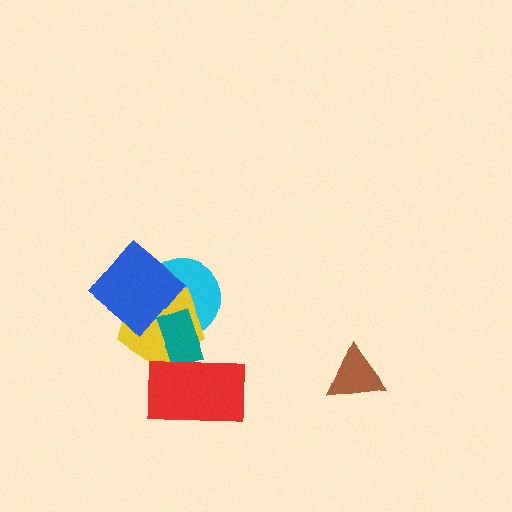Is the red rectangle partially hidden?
No, no other shape covers it.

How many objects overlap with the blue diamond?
3 objects overlap with the blue diamond.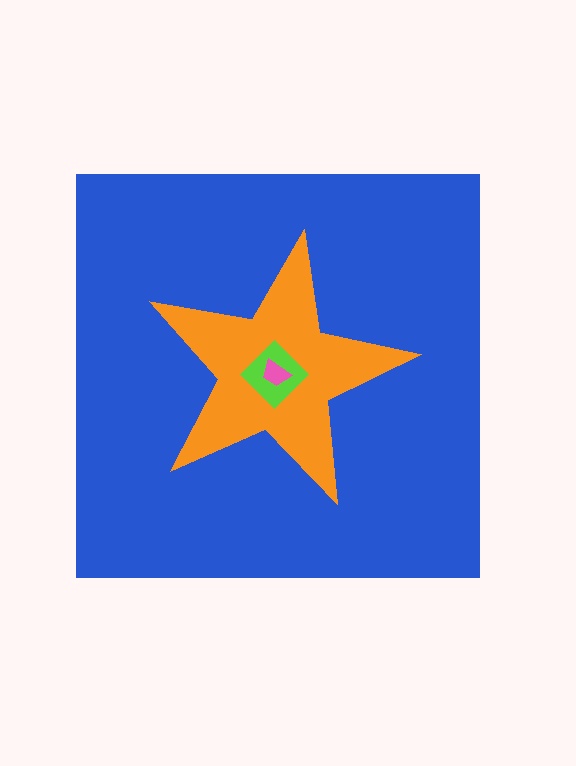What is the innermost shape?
The pink trapezoid.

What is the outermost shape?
The blue square.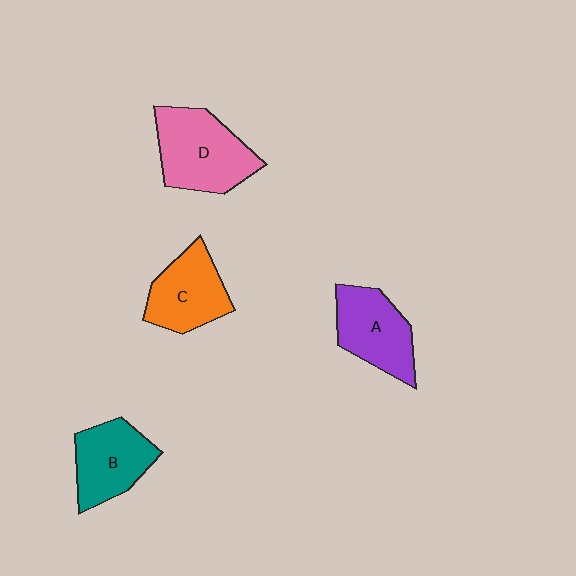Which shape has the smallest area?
Shape C (orange).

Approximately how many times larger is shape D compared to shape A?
Approximately 1.2 times.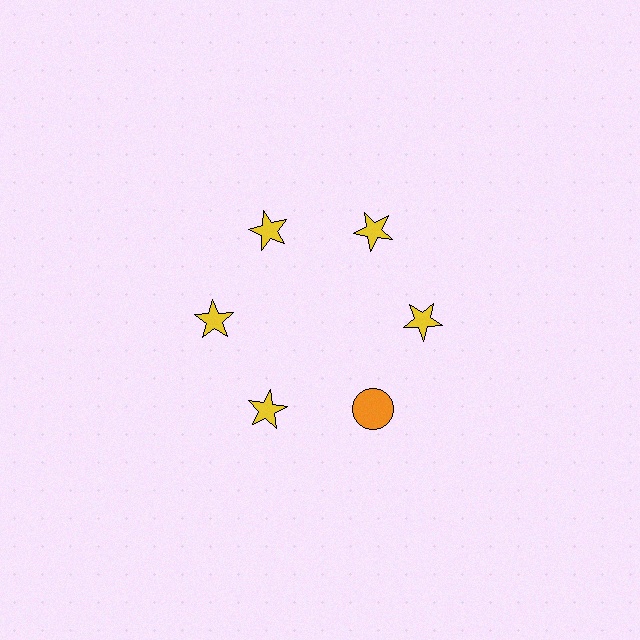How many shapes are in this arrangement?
There are 6 shapes arranged in a ring pattern.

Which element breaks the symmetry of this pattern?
The orange circle at roughly the 5 o'clock position breaks the symmetry. All other shapes are yellow stars.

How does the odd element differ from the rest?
It differs in both color (orange instead of yellow) and shape (circle instead of star).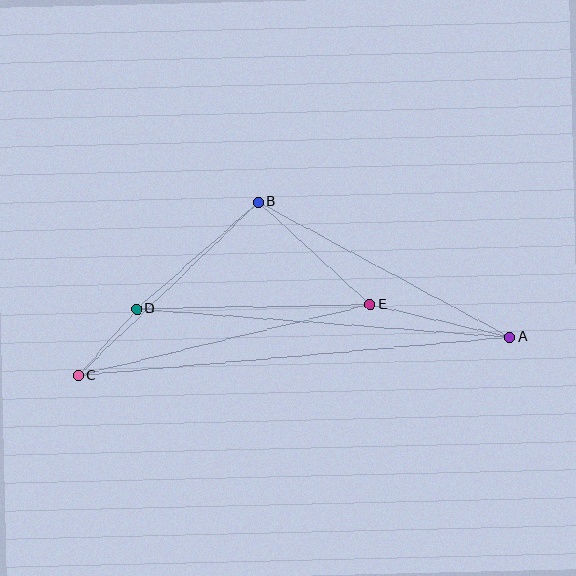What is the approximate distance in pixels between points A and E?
The distance between A and E is approximately 144 pixels.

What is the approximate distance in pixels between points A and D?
The distance between A and D is approximately 375 pixels.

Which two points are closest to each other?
Points C and D are closest to each other.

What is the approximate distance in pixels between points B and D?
The distance between B and D is approximately 162 pixels.